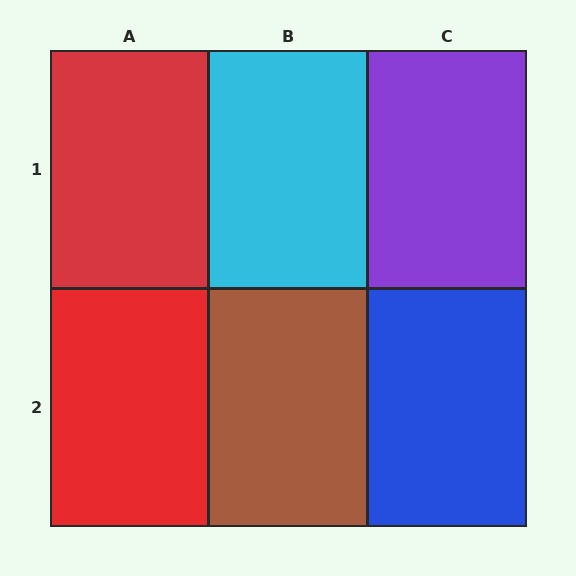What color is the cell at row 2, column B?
Brown.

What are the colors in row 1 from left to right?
Red, cyan, purple.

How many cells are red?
2 cells are red.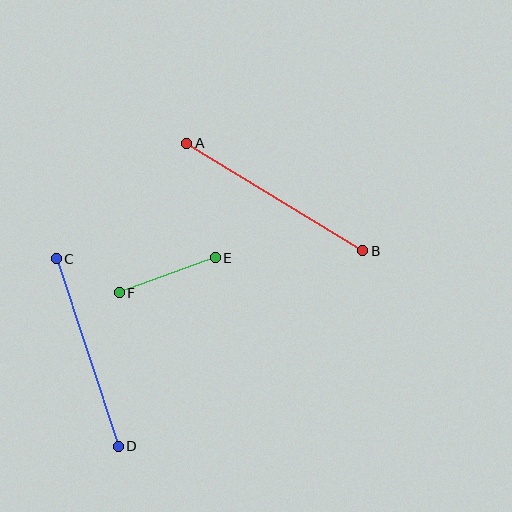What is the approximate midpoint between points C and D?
The midpoint is at approximately (87, 352) pixels.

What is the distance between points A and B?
The distance is approximately 206 pixels.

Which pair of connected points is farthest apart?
Points A and B are farthest apart.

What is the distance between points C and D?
The distance is approximately 197 pixels.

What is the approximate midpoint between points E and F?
The midpoint is at approximately (167, 275) pixels.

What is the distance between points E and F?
The distance is approximately 102 pixels.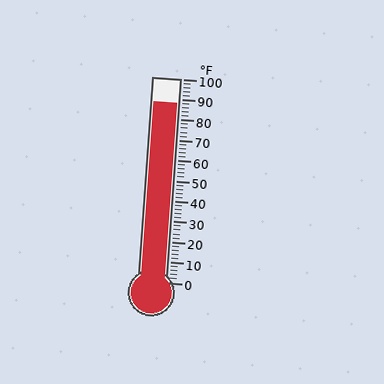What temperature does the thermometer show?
The thermometer shows approximately 88°F.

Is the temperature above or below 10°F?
The temperature is above 10°F.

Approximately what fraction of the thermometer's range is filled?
The thermometer is filled to approximately 90% of its range.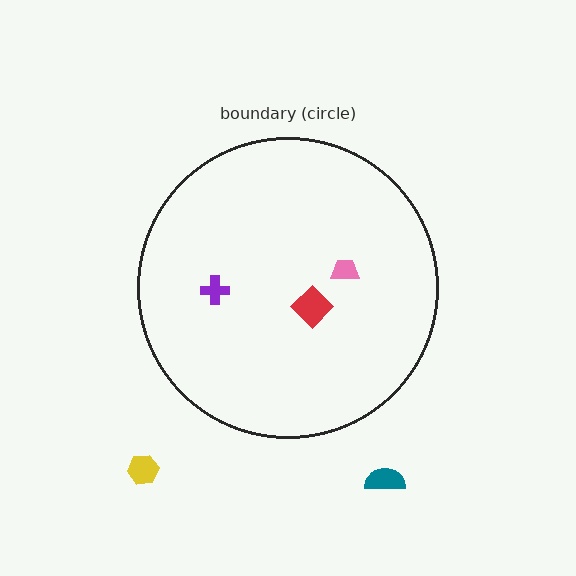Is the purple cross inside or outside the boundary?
Inside.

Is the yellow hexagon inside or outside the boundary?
Outside.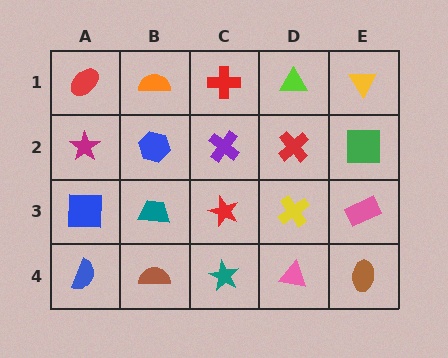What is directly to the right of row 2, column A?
A blue hexagon.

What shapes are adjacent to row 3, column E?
A green square (row 2, column E), a brown ellipse (row 4, column E), a yellow cross (row 3, column D).